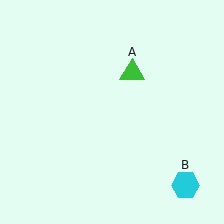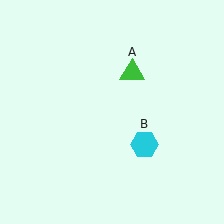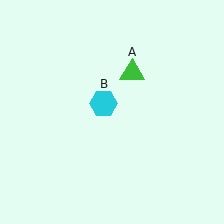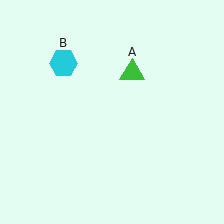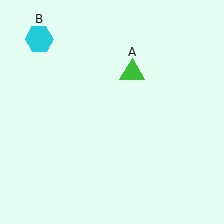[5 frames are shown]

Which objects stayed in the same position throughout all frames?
Green triangle (object A) remained stationary.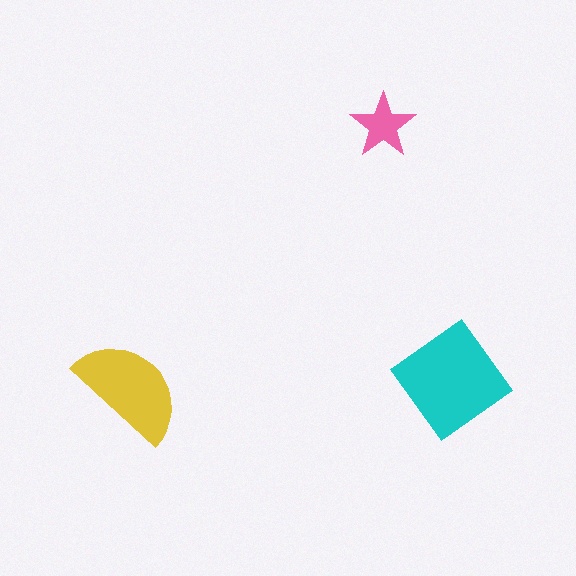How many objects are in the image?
There are 3 objects in the image.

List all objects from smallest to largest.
The pink star, the yellow semicircle, the cyan diamond.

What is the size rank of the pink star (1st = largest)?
3rd.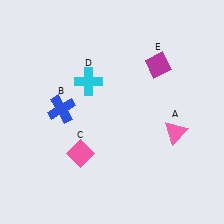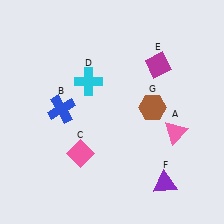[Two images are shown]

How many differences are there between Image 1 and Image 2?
There are 2 differences between the two images.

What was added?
A purple triangle (F), a brown hexagon (G) were added in Image 2.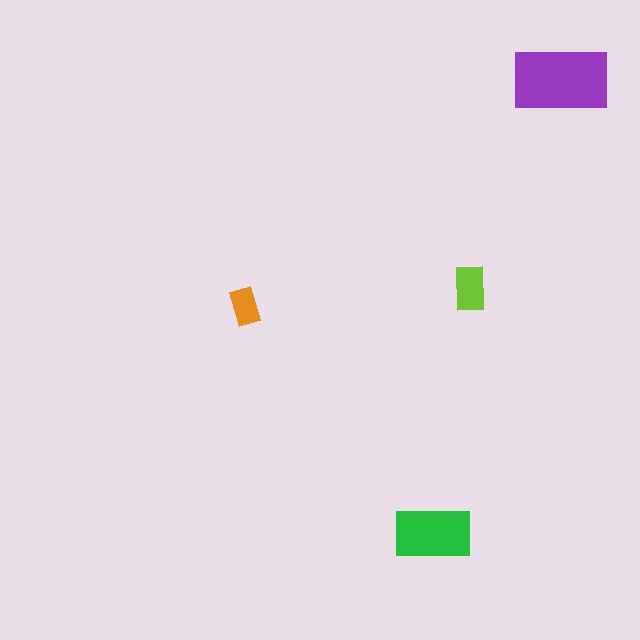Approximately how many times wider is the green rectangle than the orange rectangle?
About 2 times wider.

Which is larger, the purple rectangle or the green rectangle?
The purple one.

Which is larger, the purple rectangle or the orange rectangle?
The purple one.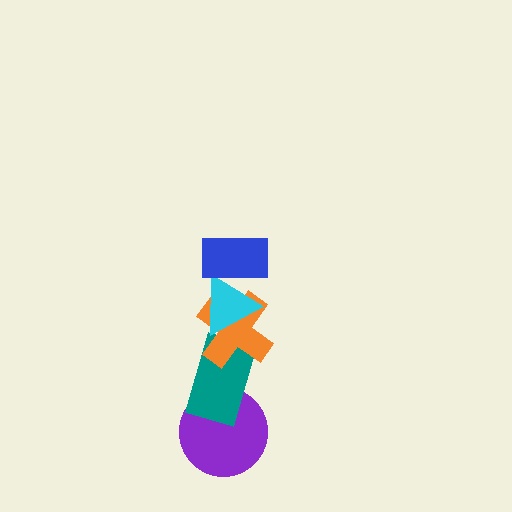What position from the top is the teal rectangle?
The teal rectangle is 4th from the top.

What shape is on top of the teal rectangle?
The orange cross is on top of the teal rectangle.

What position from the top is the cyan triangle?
The cyan triangle is 2nd from the top.